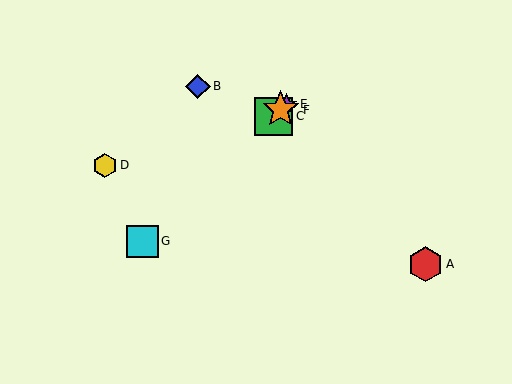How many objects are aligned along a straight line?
4 objects (C, E, F, G) are aligned along a straight line.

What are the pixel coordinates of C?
Object C is at (274, 116).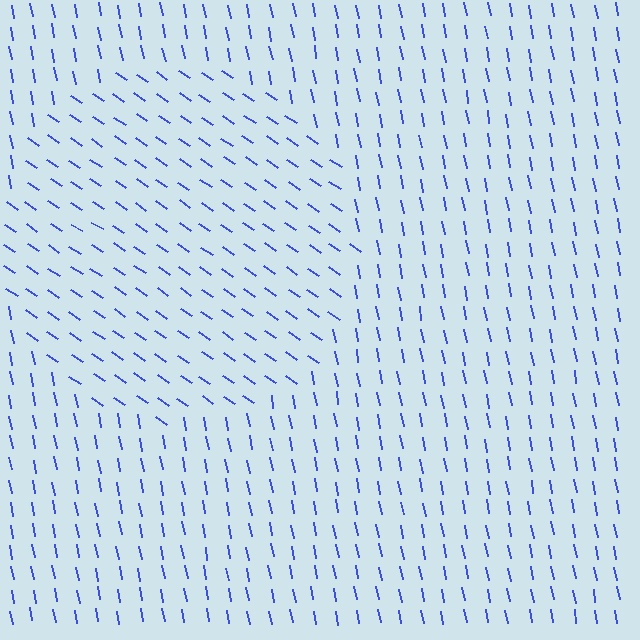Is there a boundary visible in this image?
Yes, there is a texture boundary formed by a change in line orientation.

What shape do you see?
I see a circle.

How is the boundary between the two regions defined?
The boundary is defined purely by a change in line orientation (approximately 45 degrees difference). All lines are the same color and thickness.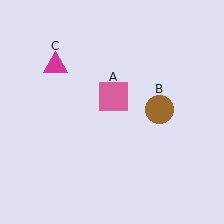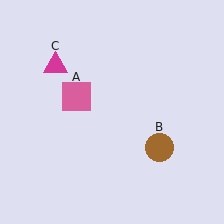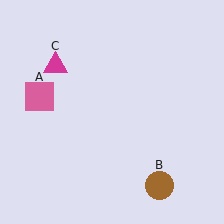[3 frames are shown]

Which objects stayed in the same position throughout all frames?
Magenta triangle (object C) remained stationary.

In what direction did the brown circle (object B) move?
The brown circle (object B) moved down.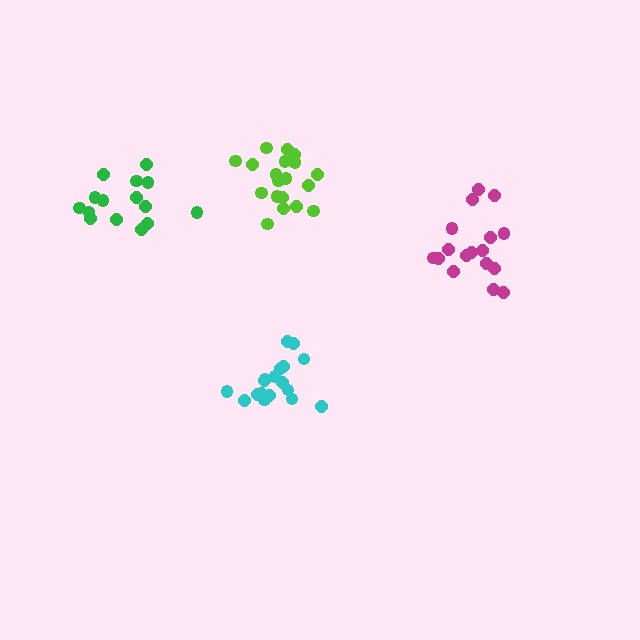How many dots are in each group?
Group 1: 18 dots, Group 2: 19 dots, Group 3: 17 dots, Group 4: 15 dots (69 total).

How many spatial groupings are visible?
There are 4 spatial groupings.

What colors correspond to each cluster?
The clusters are colored: cyan, lime, magenta, green.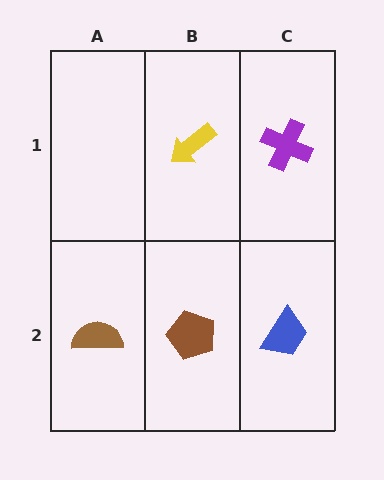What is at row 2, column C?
A blue trapezoid.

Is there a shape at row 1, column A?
No, that cell is empty.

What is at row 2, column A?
A brown semicircle.